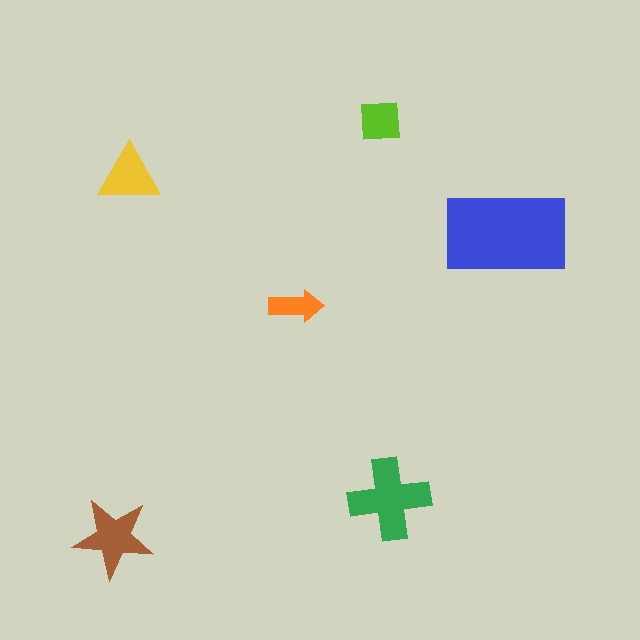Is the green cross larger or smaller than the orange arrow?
Larger.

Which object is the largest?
The blue rectangle.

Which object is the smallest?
The orange arrow.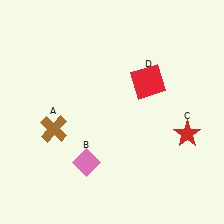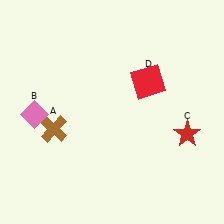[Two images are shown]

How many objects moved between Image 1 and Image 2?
1 object moved between the two images.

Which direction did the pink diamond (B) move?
The pink diamond (B) moved left.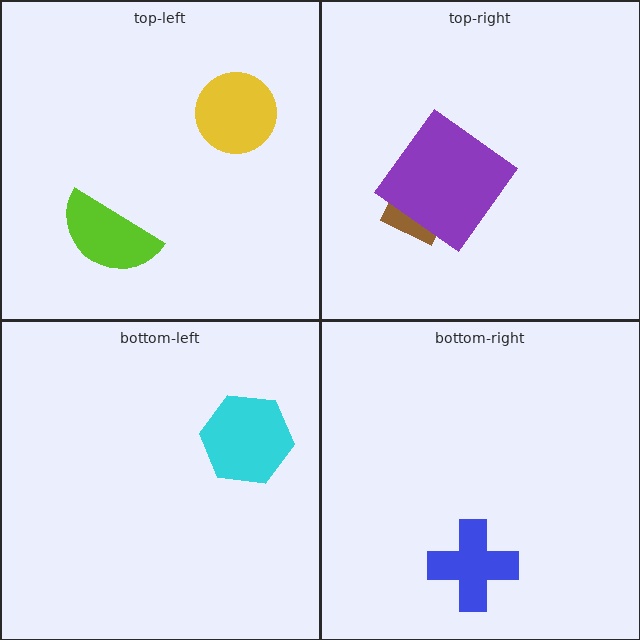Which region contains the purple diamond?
The top-right region.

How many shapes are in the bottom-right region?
1.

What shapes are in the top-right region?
The brown rectangle, the purple diamond.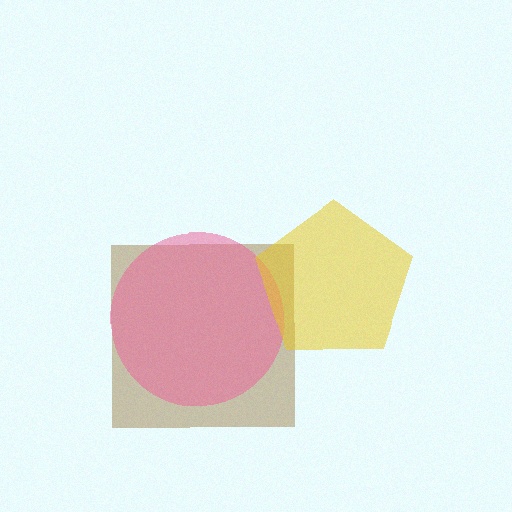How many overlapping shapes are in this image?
There are 3 overlapping shapes in the image.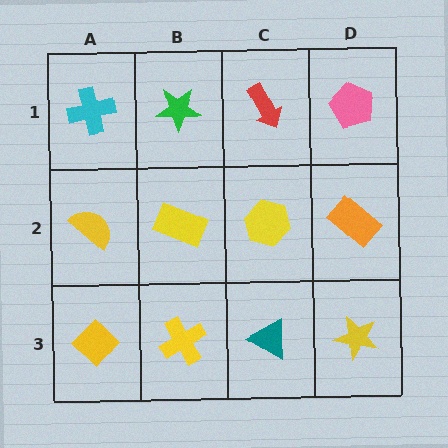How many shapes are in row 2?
4 shapes.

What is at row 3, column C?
A teal triangle.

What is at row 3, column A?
A yellow diamond.